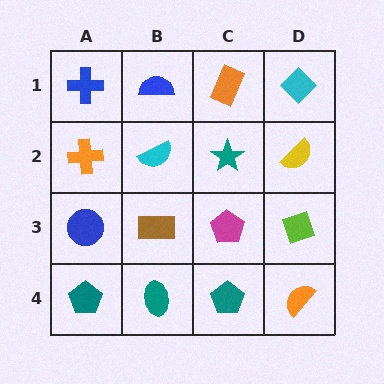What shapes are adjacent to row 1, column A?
An orange cross (row 2, column A), a blue semicircle (row 1, column B).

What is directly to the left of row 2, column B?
An orange cross.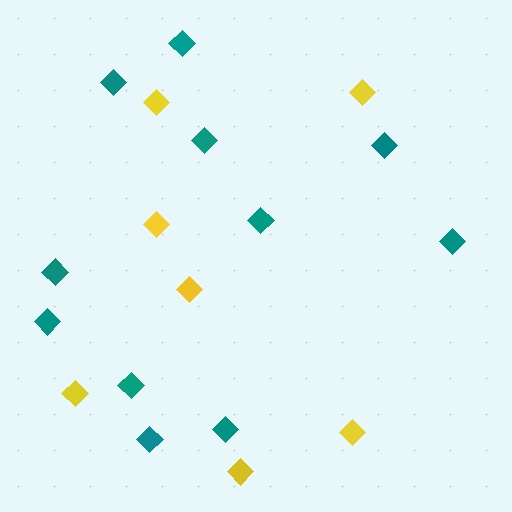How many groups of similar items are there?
There are 2 groups: one group of yellow diamonds (7) and one group of teal diamonds (11).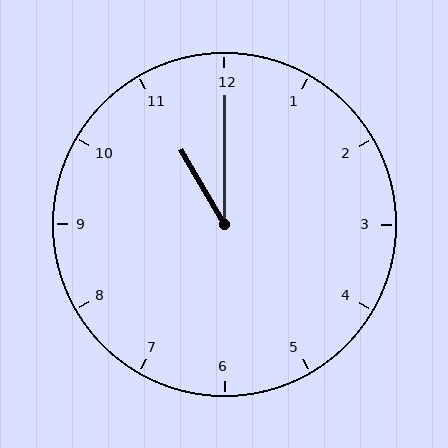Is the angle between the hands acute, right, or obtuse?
It is acute.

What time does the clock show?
11:00.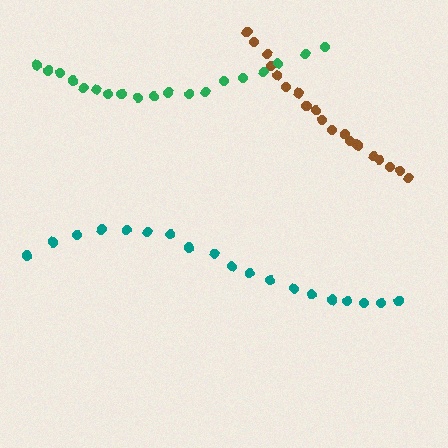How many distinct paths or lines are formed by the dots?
There are 3 distinct paths.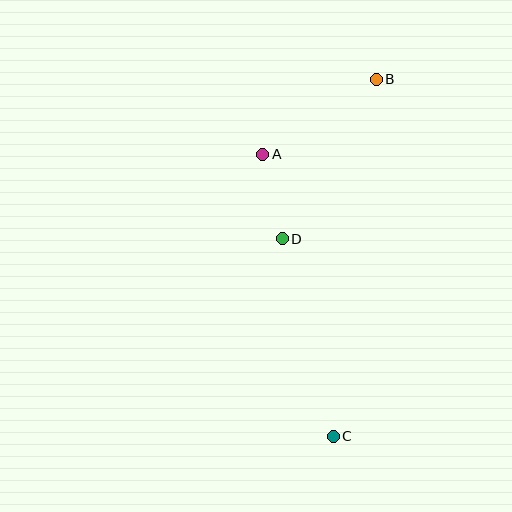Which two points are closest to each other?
Points A and D are closest to each other.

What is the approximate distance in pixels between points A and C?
The distance between A and C is approximately 291 pixels.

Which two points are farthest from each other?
Points B and C are farthest from each other.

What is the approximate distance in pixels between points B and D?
The distance between B and D is approximately 185 pixels.